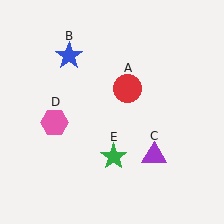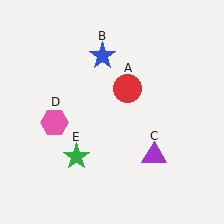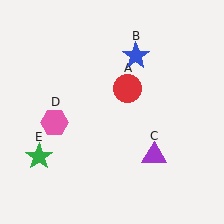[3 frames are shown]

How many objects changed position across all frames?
2 objects changed position: blue star (object B), green star (object E).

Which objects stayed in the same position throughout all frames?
Red circle (object A) and purple triangle (object C) and pink hexagon (object D) remained stationary.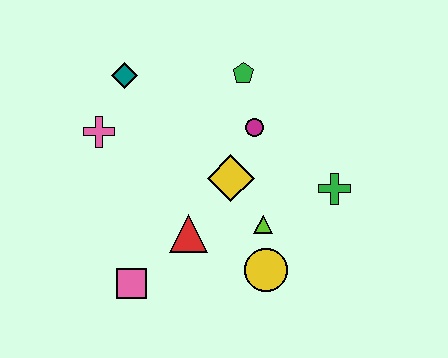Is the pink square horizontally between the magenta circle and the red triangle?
No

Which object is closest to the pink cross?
The teal diamond is closest to the pink cross.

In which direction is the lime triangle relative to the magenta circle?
The lime triangle is below the magenta circle.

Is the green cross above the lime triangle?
Yes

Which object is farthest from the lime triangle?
The teal diamond is farthest from the lime triangle.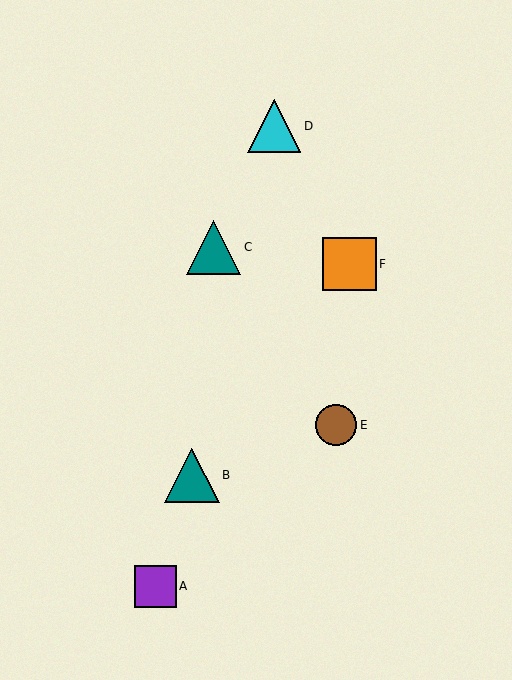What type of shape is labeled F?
Shape F is an orange square.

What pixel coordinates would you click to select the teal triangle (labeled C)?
Click at (214, 247) to select the teal triangle C.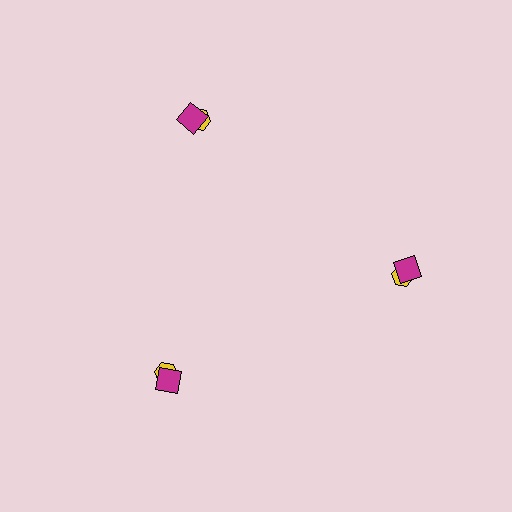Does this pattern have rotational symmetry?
Yes, this pattern has 3-fold rotational symmetry. It looks the same after rotating 120 degrees around the center.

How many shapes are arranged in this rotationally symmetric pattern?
There are 6 shapes, arranged in 3 groups of 2.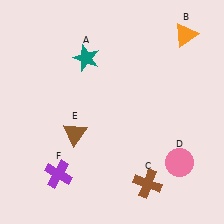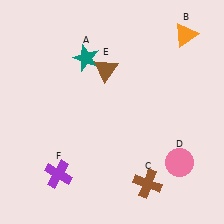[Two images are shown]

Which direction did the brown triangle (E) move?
The brown triangle (E) moved up.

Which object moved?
The brown triangle (E) moved up.